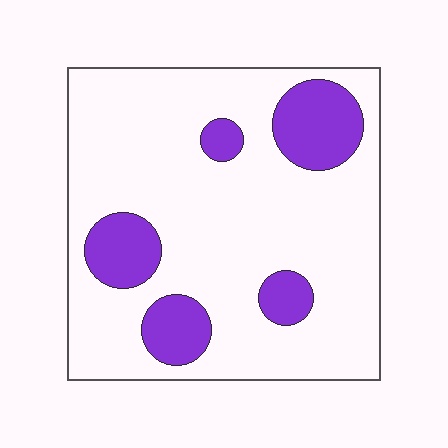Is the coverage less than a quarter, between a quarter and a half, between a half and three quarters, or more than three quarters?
Less than a quarter.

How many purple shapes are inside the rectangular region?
5.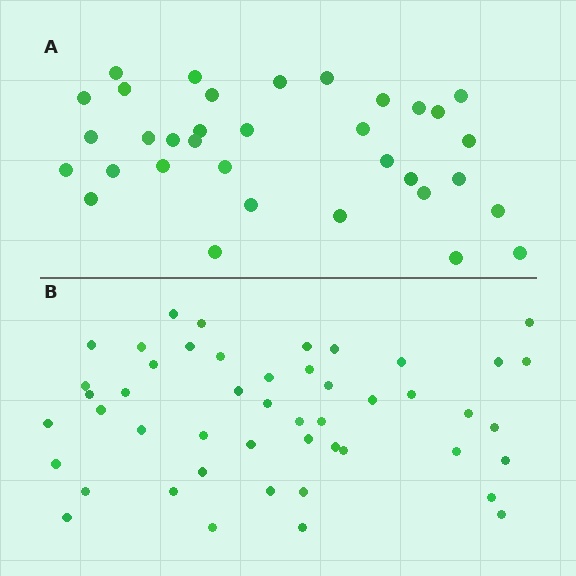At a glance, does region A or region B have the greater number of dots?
Region B (the bottom region) has more dots.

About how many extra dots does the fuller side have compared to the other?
Region B has approximately 15 more dots than region A.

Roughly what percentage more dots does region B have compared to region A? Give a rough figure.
About 40% more.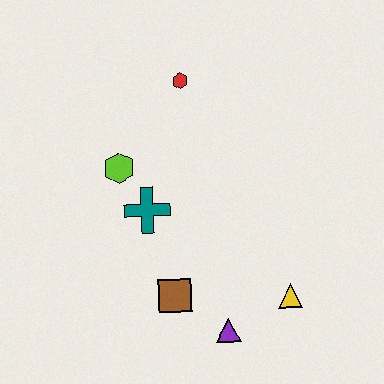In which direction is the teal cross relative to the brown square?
The teal cross is above the brown square.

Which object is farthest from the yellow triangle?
The red hexagon is farthest from the yellow triangle.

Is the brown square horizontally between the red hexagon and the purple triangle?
No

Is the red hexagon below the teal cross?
No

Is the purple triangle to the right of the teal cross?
Yes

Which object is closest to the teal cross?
The lime hexagon is closest to the teal cross.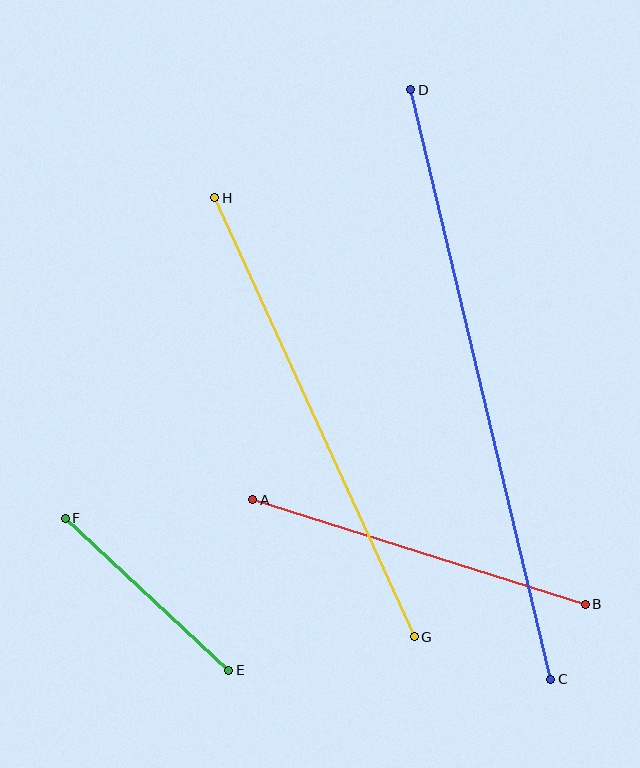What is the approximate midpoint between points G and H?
The midpoint is at approximately (315, 417) pixels.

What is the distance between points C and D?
The distance is approximately 606 pixels.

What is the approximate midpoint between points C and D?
The midpoint is at approximately (481, 385) pixels.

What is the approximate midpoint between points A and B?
The midpoint is at approximately (419, 552) pixels.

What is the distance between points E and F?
The distance is approximately 223 pixels.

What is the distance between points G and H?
The distance is approximately 482 pixels.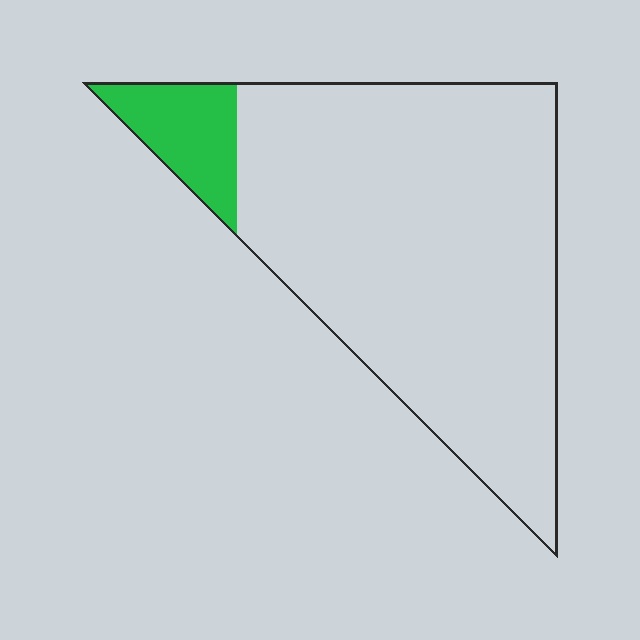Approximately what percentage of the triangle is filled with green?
Approximately 10%.